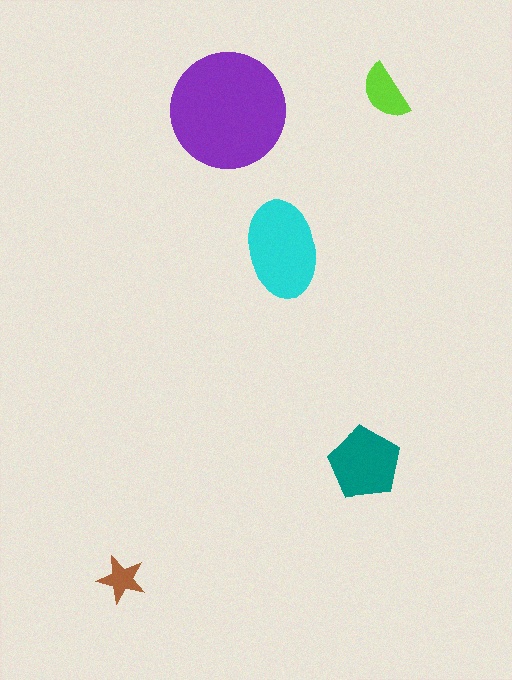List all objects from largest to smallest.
The purple circle, the cyan ellipse, the teal pentagon, the lime semicircle, the brown star.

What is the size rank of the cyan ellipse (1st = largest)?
2nd.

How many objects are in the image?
There are 5 objects in the image.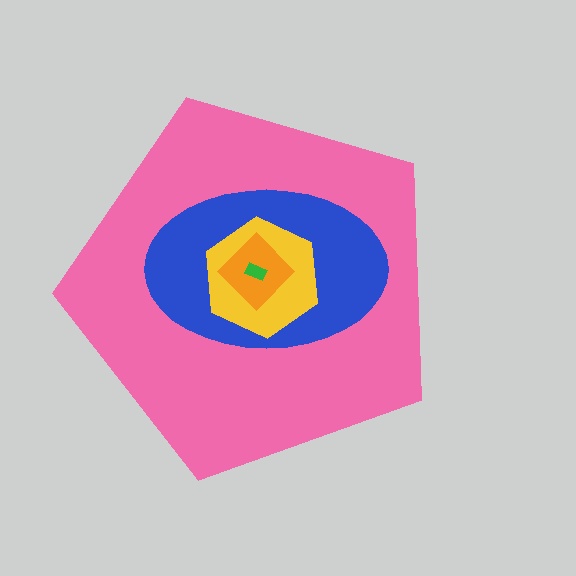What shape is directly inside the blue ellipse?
The yellow hexagon.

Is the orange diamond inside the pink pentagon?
Yes.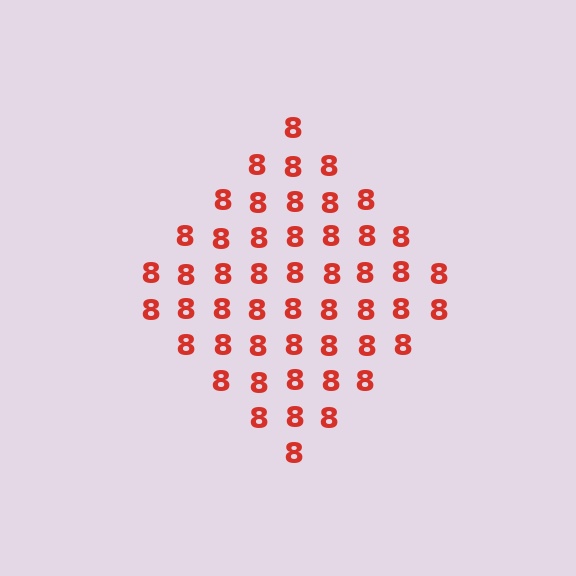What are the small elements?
The small elements are digit 8's.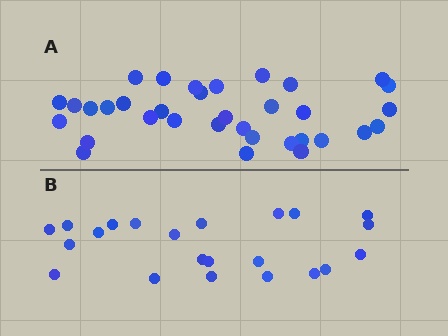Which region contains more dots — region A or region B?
Region A (the top region) has more dots.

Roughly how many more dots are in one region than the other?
Region A has roughly 12 or so more dots than region B.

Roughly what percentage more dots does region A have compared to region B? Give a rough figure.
About 55% more.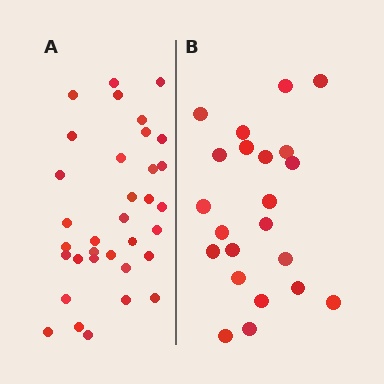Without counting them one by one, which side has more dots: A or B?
Region A (the left region) has more dots.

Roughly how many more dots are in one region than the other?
Region A has roughly 12 or so more dots than region B.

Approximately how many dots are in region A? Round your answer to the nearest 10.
About 30 dots. (The exact count is 34, which rounds to 30.)